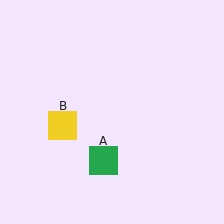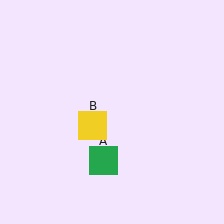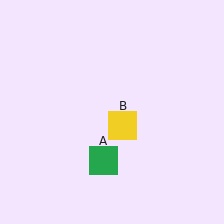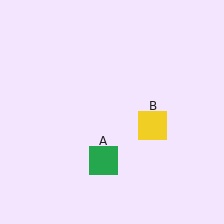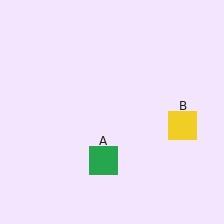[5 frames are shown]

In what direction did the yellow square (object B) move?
The yellow square (object B) moved right.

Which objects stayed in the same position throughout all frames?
Green square (object A) remained stationary.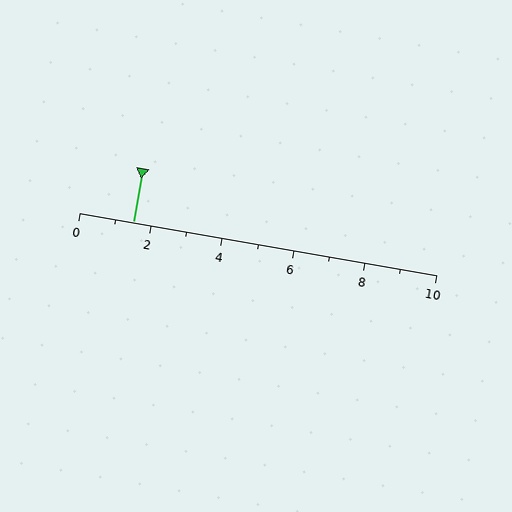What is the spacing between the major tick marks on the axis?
The major ticks are spaced 2 apart.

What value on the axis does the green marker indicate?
The marker indicates approximately 1.5.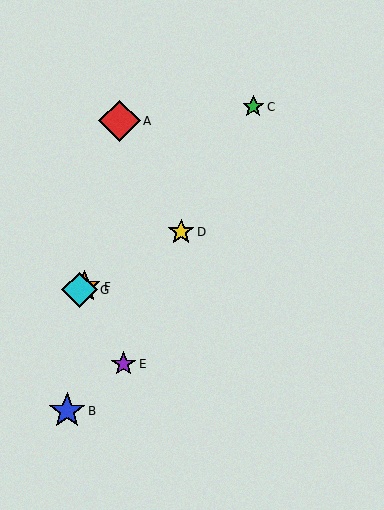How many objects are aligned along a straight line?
3 objects (D, F, G) are aligned along a straight line.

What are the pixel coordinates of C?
Object C is at (253, 107).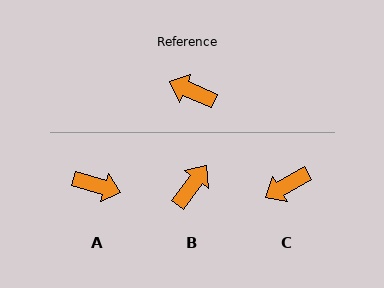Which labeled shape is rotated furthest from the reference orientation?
A, about 174 degrees away.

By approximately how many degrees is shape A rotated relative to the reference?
Approximately 174 degrees clockwise.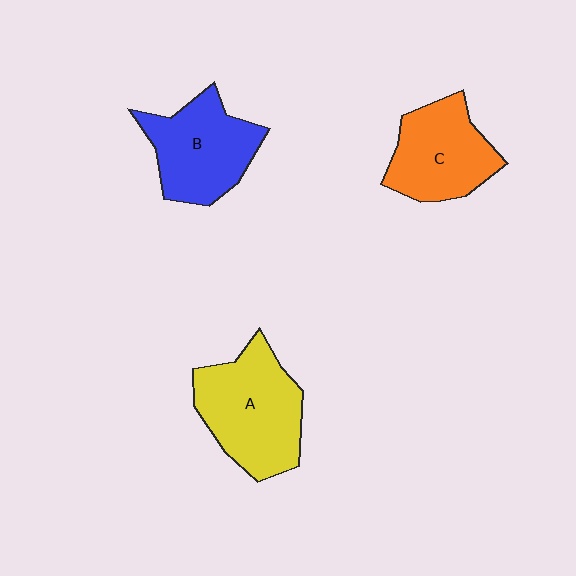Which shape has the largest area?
Shape A (yellow).